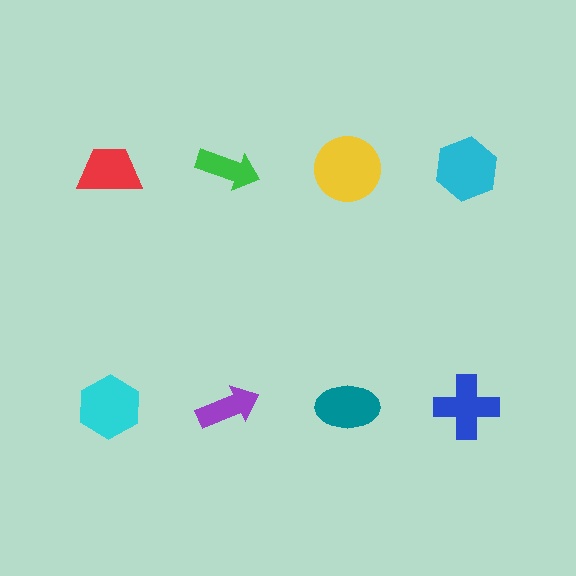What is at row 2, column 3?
A teal ellipse.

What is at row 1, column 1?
A red trapezoid.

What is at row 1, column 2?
A green arrow.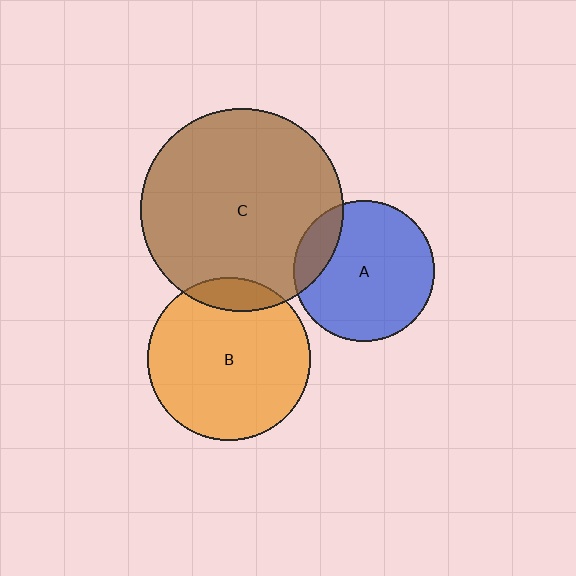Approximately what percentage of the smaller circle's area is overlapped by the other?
Approximately 15%.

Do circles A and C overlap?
Yes.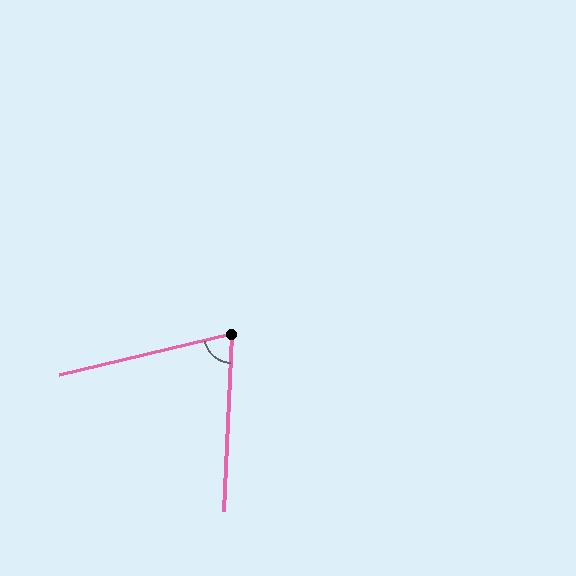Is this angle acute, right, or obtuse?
It is acute.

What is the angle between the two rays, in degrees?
Approximately 74 degrees.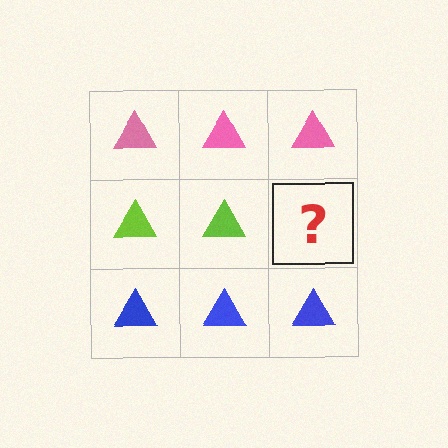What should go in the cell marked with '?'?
The missing cell should contain a lime triangle.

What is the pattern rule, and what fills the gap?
The rule is that each row has a consistent color. The gap should be filled with a lime triangle.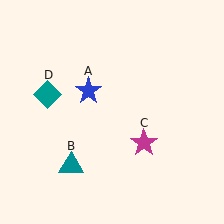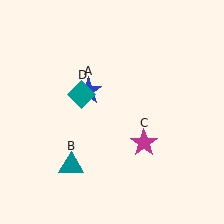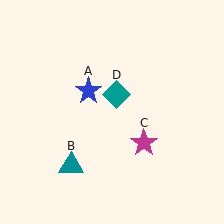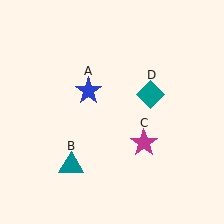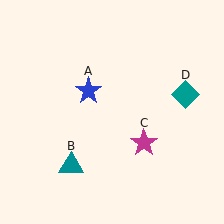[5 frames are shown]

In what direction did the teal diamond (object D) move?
The teal diamond (object D) moved right.